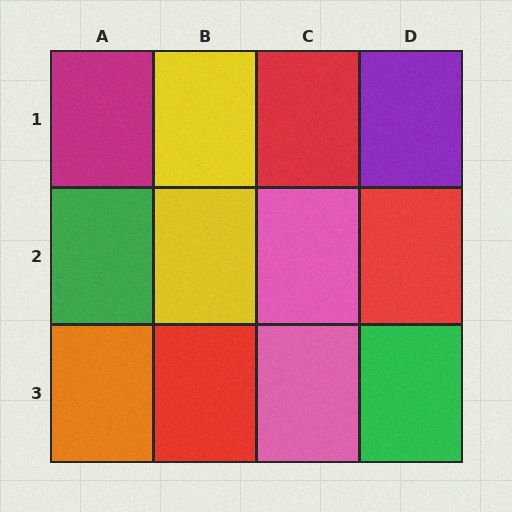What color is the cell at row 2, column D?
Red.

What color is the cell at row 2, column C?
Pink.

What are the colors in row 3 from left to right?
Orange, red, pink, green.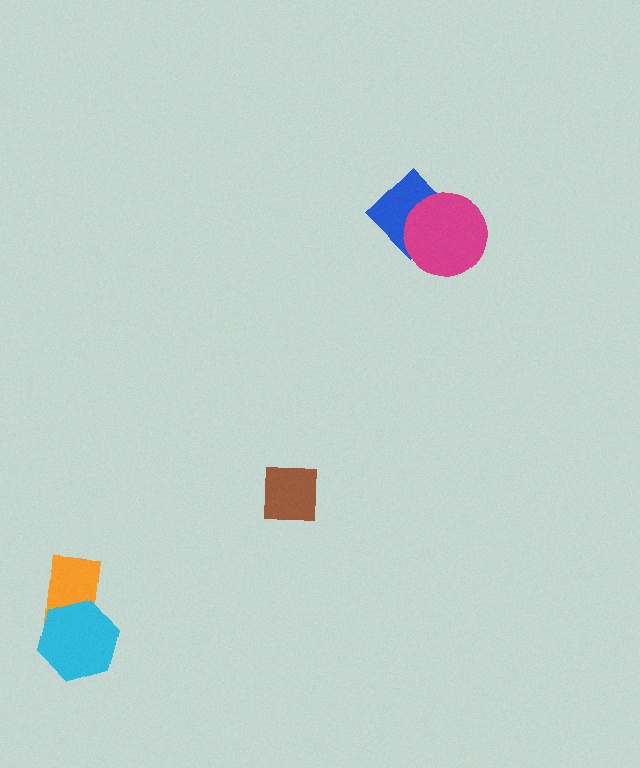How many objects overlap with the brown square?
0 objects overlap with the brown square.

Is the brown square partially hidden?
No, no other shape covers it.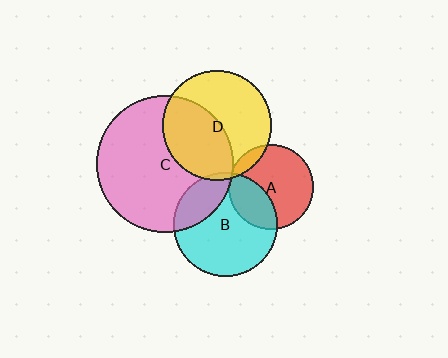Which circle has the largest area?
Circle C (pink).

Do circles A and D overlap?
Yes.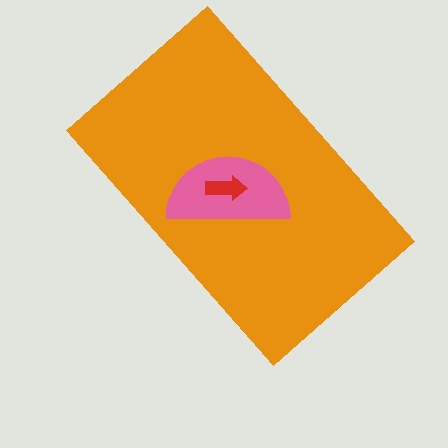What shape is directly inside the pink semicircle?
The red arrow.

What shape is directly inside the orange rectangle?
The pink semicircle.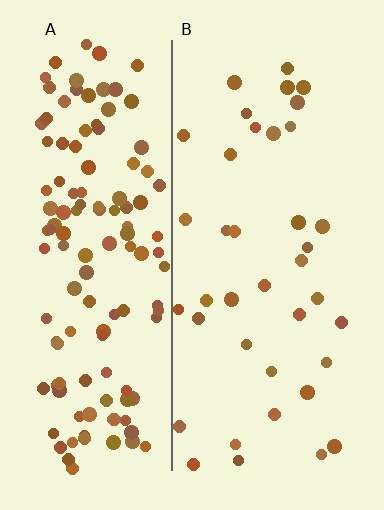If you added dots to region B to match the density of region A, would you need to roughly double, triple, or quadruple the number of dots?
Approximately triple.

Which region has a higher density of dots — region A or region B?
A (the left).